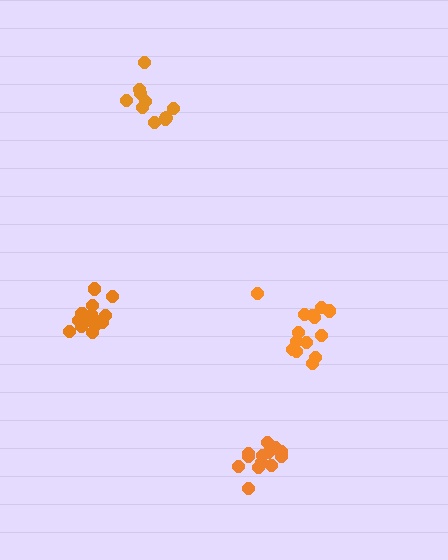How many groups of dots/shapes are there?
There are 4 groups.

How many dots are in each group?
Group 1: 14 dots, Group 2: 14 dots, Group 3: 15 dots, Group 4: 10 dots (53 total).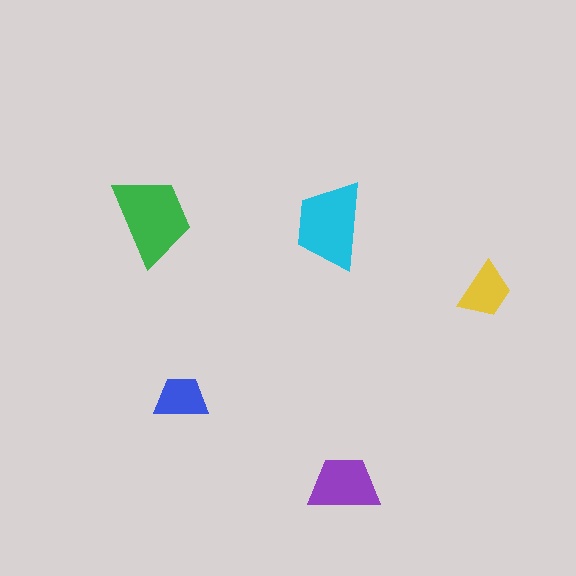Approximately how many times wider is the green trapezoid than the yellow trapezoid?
About 1.5 times wider.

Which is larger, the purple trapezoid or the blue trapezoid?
The purple one.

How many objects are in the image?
There are 5 objects in the image.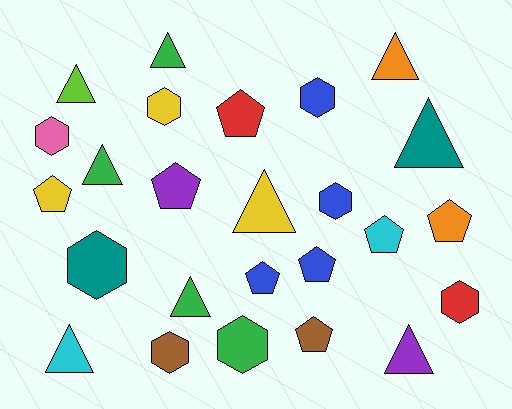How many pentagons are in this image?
There are 8 pentagons.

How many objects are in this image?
There are 25 objects.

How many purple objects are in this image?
There are 2 purple objects.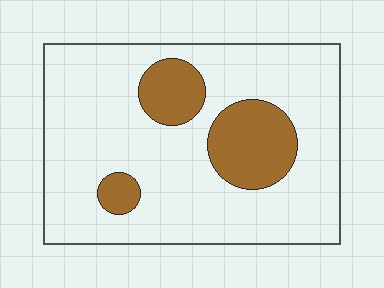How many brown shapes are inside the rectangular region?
3.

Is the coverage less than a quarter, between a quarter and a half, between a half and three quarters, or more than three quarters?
Less than a quarter.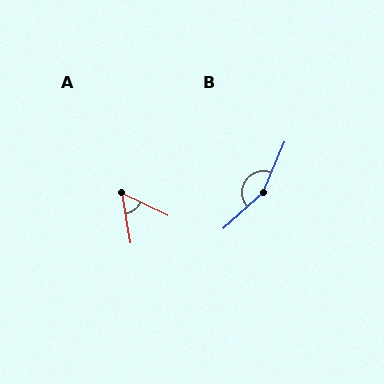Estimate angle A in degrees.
Approximately 54 degrees.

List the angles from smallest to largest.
A (54°), B (154°).